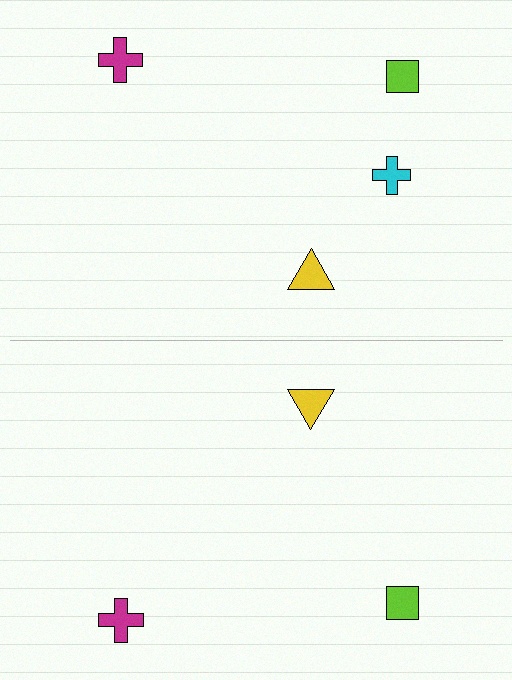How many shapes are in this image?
There are 7 shapes in this image.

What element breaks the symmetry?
A cyan cross is missing from the bottom side.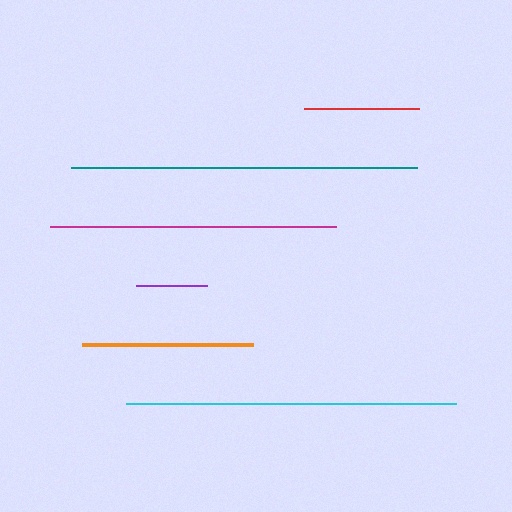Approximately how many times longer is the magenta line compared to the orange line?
The magenta line is approximately 1.7 times the length of the orange line.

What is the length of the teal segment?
The teal segment is approximately 346 pixels long.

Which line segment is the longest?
The teal line is the longest at approximately 346 pixels.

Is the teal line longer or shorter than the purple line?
The teal line is longer than the purple line.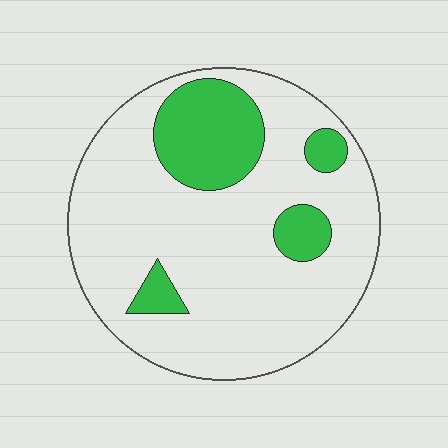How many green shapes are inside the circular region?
4.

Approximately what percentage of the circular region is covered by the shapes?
Approximately 20%.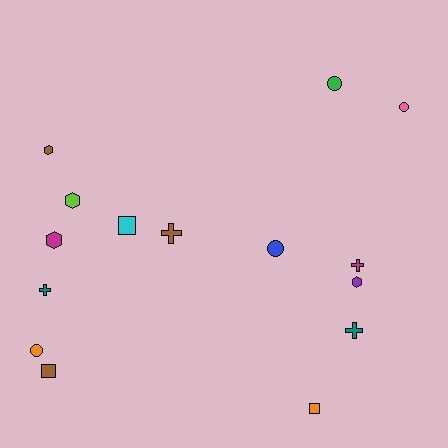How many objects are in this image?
There are 15 objects.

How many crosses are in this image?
There are 4 crosses.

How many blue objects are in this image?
There is 1 blue object.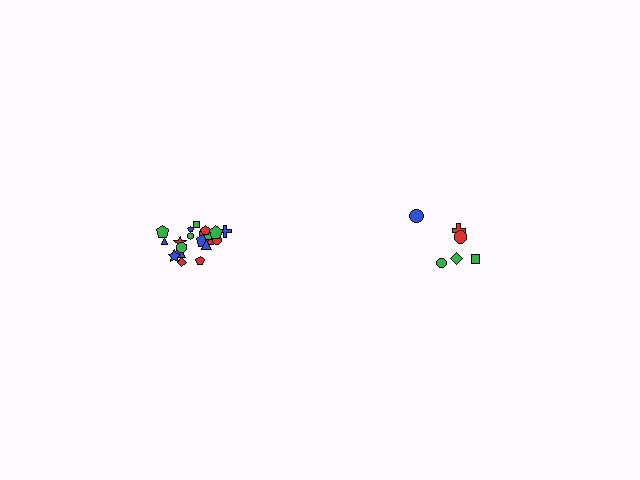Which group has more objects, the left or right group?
The left group.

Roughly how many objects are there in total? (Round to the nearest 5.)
Roughly 30 objects in total.